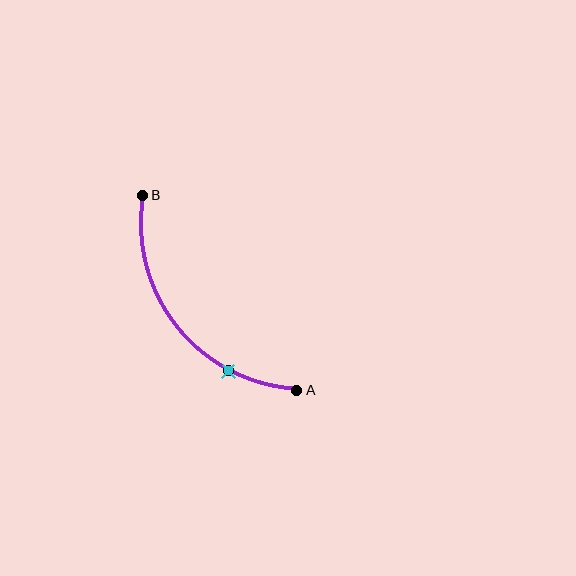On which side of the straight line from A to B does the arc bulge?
The arc bulges below and to the left of the straight line connecting A and B.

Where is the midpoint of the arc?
The arc midpoint is the point on the curve farthest from the straight line joining A and B. It sits below and to the left of that line.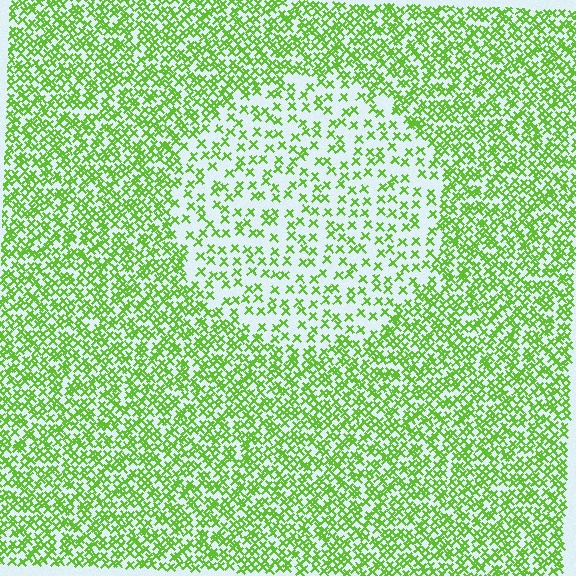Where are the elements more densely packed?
The elements are more densely packed outside the circle boundary.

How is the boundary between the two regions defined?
The boundary is defined by a change in element density (approximately 2.3x ratio). All elements are the same color, size, and shape.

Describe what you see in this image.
The image contains small lime elements arranged at two different densities. A circle-shaped region is visible where the elements are less densely packed than the surrounding area.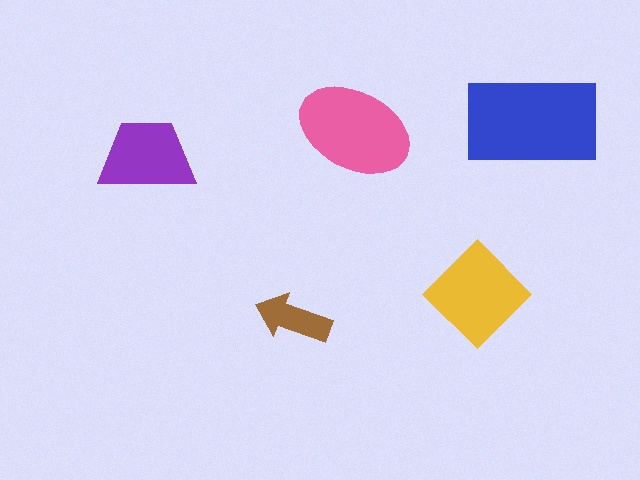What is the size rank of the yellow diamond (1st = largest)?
3rd.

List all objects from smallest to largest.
The brown arrow, the purple trapezoid, the yellow diamond, the pink ellipse, the blue rectangle.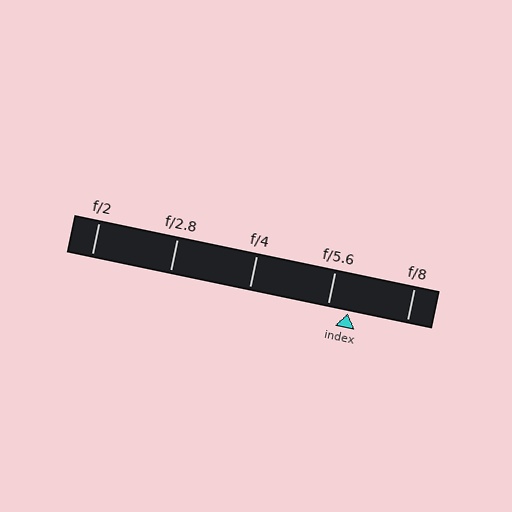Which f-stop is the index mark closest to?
The index mark is closest to f/5.6.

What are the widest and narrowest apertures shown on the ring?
The widest aperture shown is f/2 and the narrowest is f/8.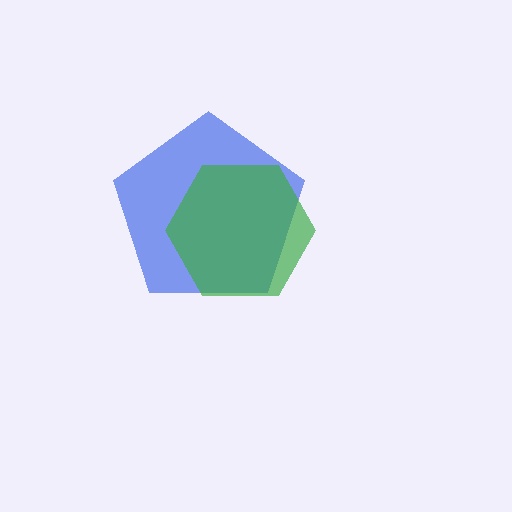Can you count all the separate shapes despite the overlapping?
Yes, there are 2 separate shapes.